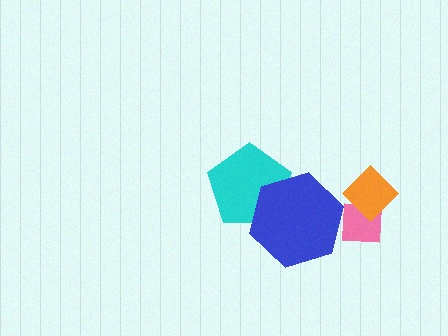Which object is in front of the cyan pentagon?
The blue hexagon is in front of the cyan pentagon.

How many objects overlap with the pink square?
2 objects overlap with the pink square.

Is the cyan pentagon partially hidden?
Yes, it is partially covered by another shape.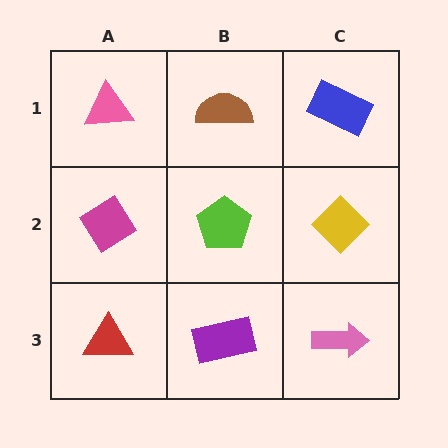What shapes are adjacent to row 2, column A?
A pink triangle (row 1, column A), a red triangle (row 3, column A), a lime pentagon (row 2, column B).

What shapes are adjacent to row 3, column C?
A yellow diamond (row 2, column C), a purple rectangle (row 3, column B).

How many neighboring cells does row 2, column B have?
4.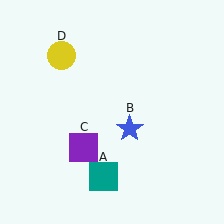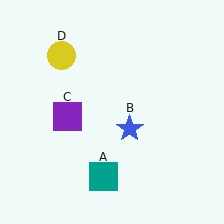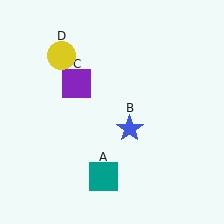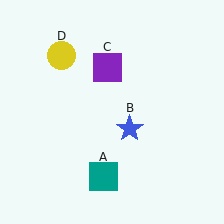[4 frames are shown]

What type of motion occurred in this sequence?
The purple square (object C) rotated clockwise around the center of the scene.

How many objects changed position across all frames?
1 object changed position: purple square (object C).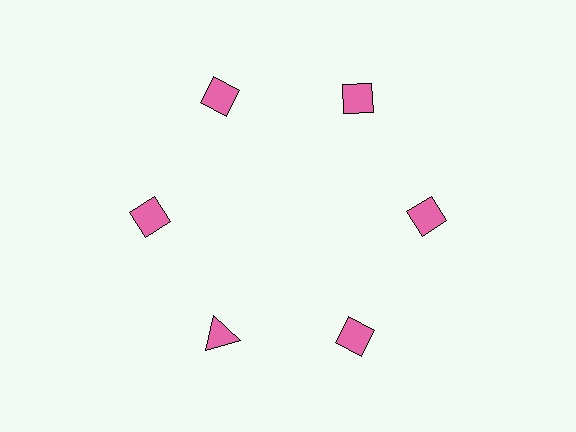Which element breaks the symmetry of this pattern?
The pink triangle at roughly the 7 o'clock position breaks the symmetry. All other shapes are pink diamonds.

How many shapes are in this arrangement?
There are 6 shapes arranged in a ring pattern.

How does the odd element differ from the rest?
It has a different shape: triangle instead of diamond.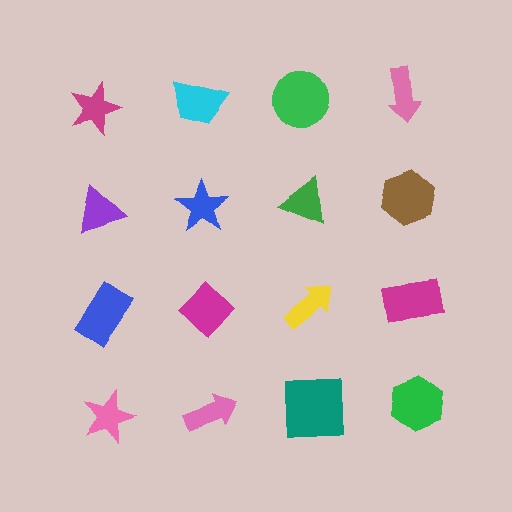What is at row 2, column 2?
A blue star.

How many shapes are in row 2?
4 shapes.